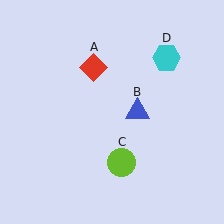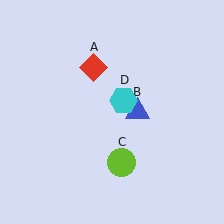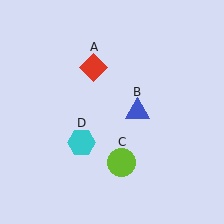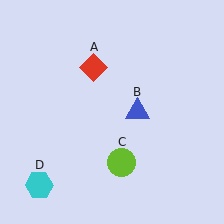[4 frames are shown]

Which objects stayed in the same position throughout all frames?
Red diamond (object A) and blue triangle (object B) and lime circle (object C) remained stationary.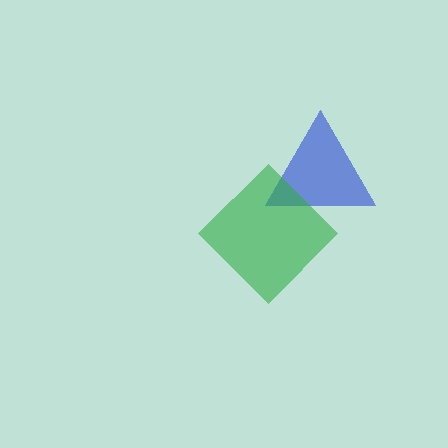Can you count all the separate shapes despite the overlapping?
Yes, there are 2 separate shapes.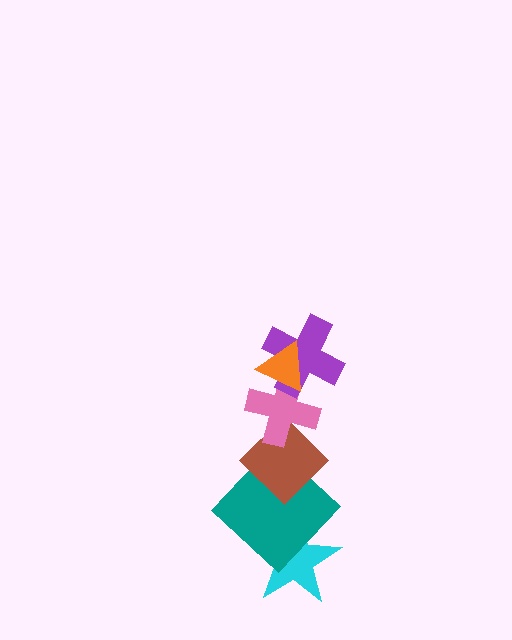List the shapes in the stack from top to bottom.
From top to bottom: the orange triangle, the purple cross, the pink cross, the brown diamond, the teal diamond, the cyan star.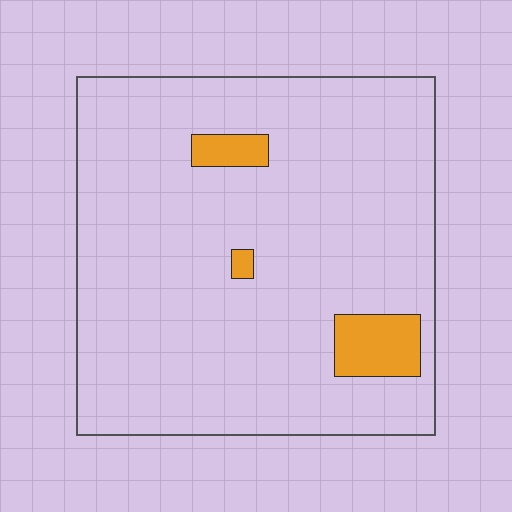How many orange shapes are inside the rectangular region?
3.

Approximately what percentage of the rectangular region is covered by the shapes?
Approximately 5%.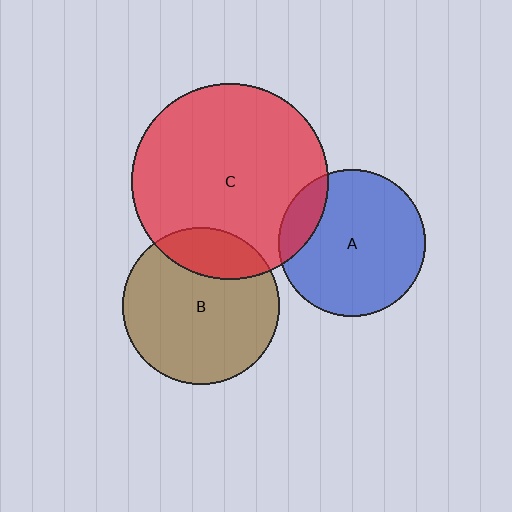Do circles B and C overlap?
Yes.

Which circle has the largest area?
Circle C (red).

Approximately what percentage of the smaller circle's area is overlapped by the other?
Approximately 20%.